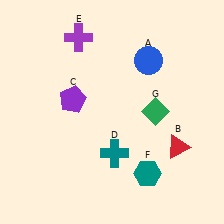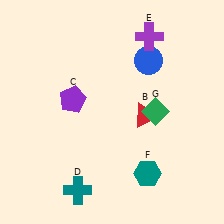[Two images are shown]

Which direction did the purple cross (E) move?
The purple cross (E) moved right.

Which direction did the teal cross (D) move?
The teal cross (D) moved down.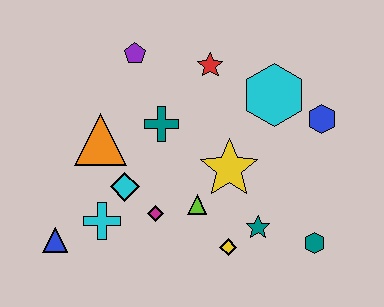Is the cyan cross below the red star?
Yes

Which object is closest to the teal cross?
The orange triangle is closest to the teal cross.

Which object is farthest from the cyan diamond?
The blue hexagon is farthest from the cyan diamond.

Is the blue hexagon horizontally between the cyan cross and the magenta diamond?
No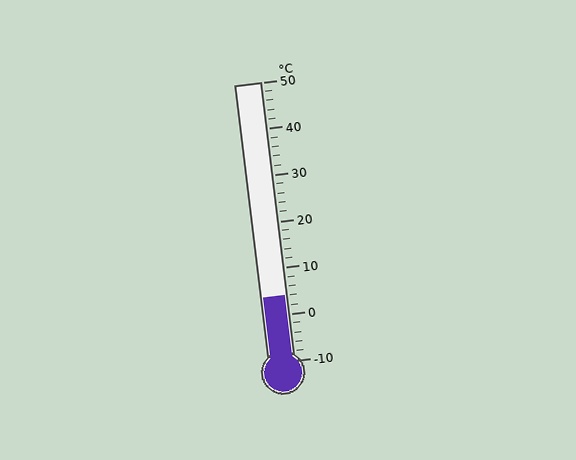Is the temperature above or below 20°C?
The temperature is below 20°C.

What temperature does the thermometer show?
The thermometer shows approximately 4°C.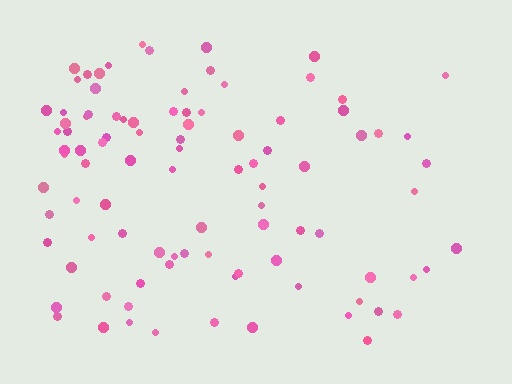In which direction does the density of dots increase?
From right to left, with the left side densest.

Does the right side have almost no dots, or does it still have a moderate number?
Still a moderate number, just noticeably fewer than the left.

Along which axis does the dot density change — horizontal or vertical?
Horizontal.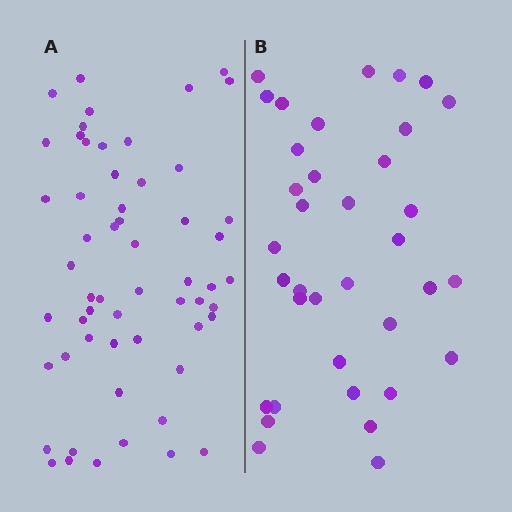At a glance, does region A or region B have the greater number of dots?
Region A (the left region) has more dots.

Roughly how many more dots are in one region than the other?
Region A has approximately 20 more dots than region B.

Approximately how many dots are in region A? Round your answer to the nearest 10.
About 60 dots. (The exact count is 57, which rounds to 60.)